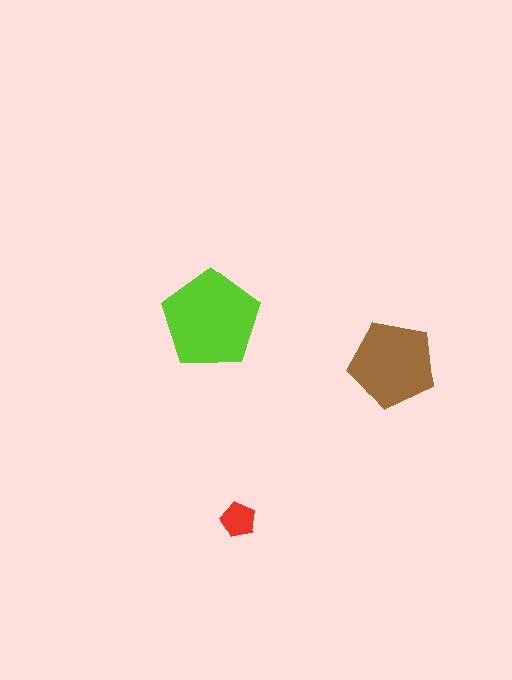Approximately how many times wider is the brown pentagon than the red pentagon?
About 2.5 times wider.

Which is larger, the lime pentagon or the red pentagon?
The lime one.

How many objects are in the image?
There are 3 objects in the image.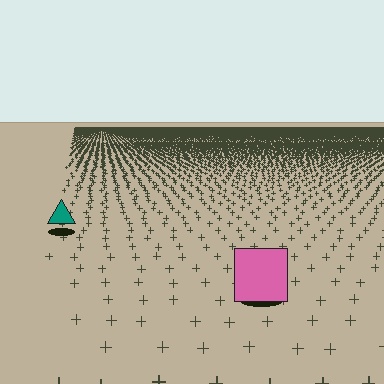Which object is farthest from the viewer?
The teal triangle is farthest from the viewer. It appears smaller and the ground texture around it is denser.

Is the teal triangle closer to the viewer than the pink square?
No. The pink square is closer — you can tell from the texture gradient: the ground texture is coarser near it.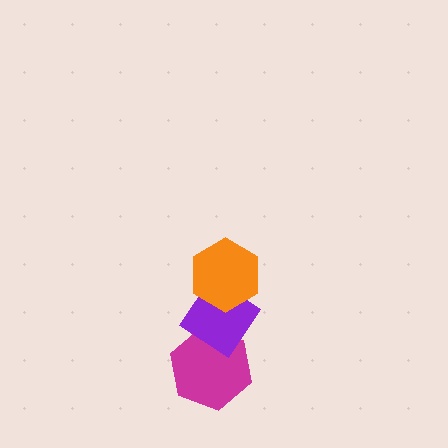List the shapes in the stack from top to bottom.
From top to bottom: the orange hexagon, the purple diamond, the magenta hexagon.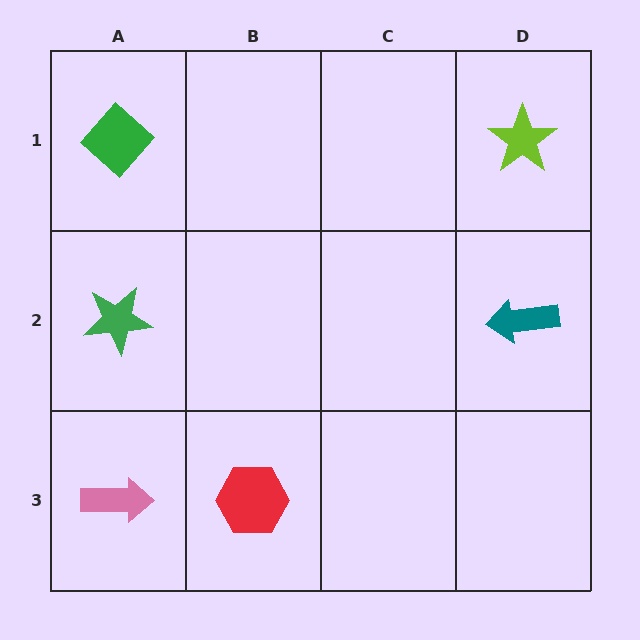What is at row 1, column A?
A green diamond.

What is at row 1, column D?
A lime star.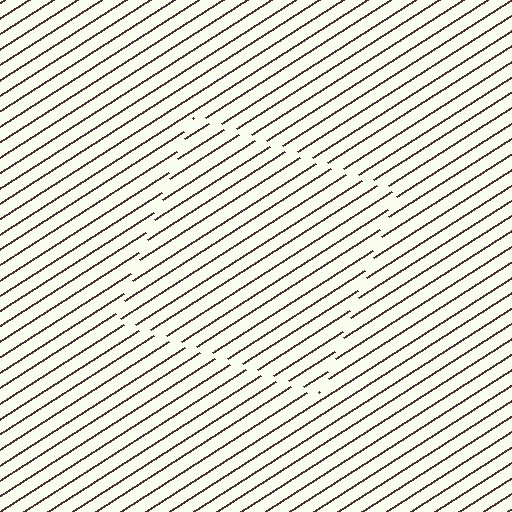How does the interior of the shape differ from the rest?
The interior of the shape contains the same grating, shifted by half a period — the contour is defined by the phase discontinuity where line-ends from the inner and outer gratings abut.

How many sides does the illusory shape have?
4 sides — the line-ends trace a square.